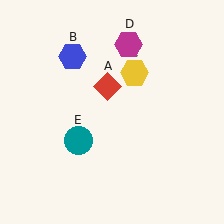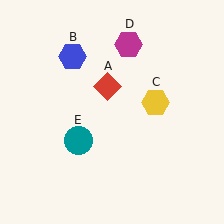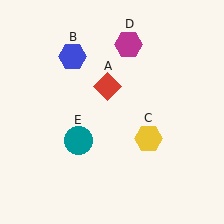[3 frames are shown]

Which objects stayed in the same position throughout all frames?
Red diamond (object A) and blue hexagon (object B) and magenta hexagon (object D) and teal circle (object E) remained stationary.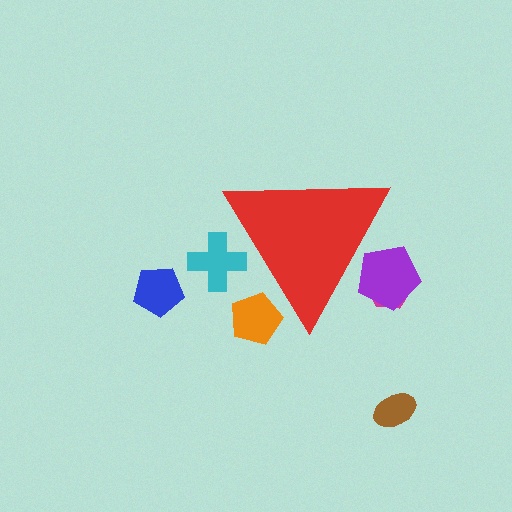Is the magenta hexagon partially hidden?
Yes, the magenta hexagon is partially hidden behind the red triangle.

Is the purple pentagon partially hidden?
Yes, the purple pentagon is partially hidden behind the red triangle.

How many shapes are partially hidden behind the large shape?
4 shapes are partially hidden.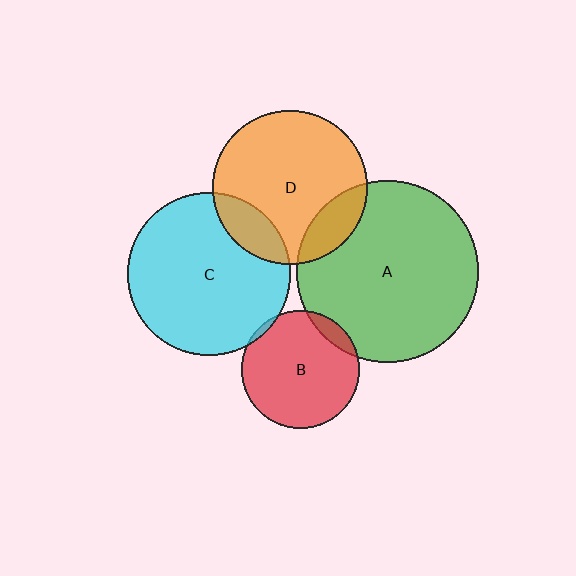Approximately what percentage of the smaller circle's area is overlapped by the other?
Approximately 10%.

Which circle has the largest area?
Circle A (green).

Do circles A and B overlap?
Yes.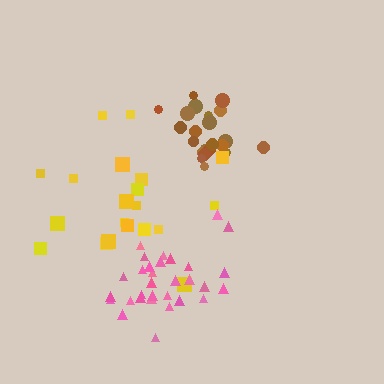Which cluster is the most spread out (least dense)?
Yellow.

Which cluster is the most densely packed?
Pink.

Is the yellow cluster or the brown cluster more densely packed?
Brown.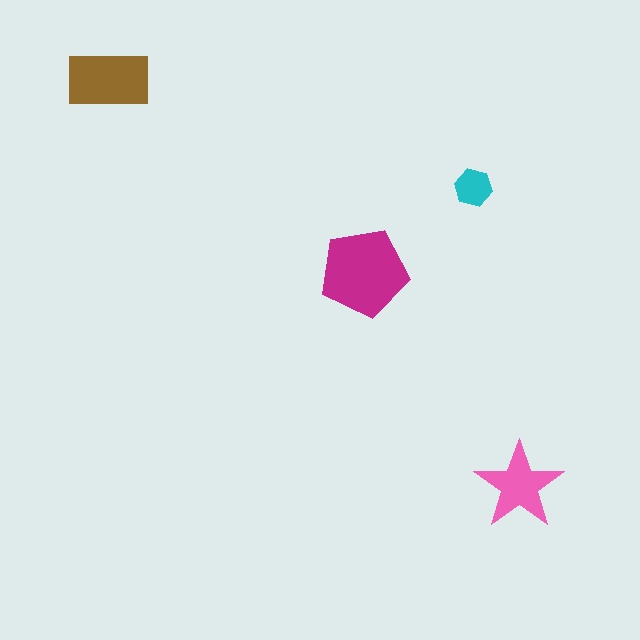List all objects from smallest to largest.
The cyan hexagon, the pink star, the brown rectangle, the magenta pentagon.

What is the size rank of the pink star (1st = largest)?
3rd.